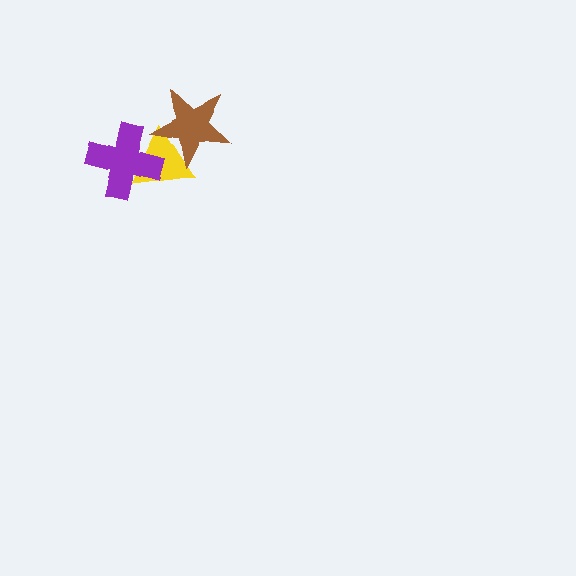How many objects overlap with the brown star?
1 object overlaps with the brown star.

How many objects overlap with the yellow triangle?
2 objects overlap with the yellow triangle.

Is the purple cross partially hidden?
No, no other shape covers it.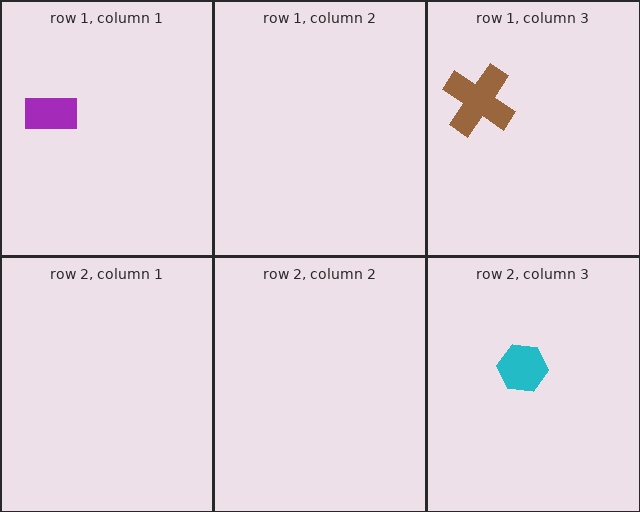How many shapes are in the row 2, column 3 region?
1.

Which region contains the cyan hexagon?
The row 2, column 3 region.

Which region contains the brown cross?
The row 1, column 3 region.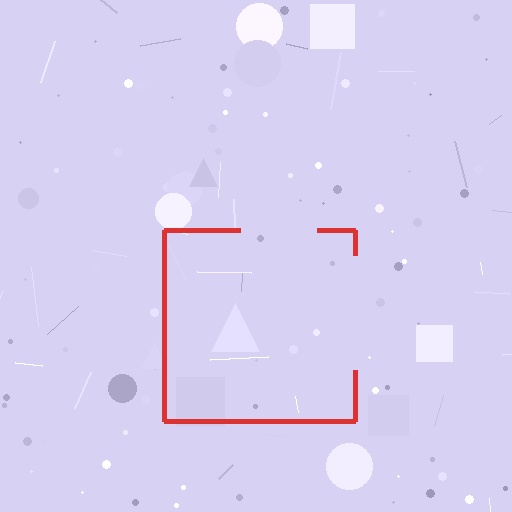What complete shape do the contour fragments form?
The contour fragments form a square.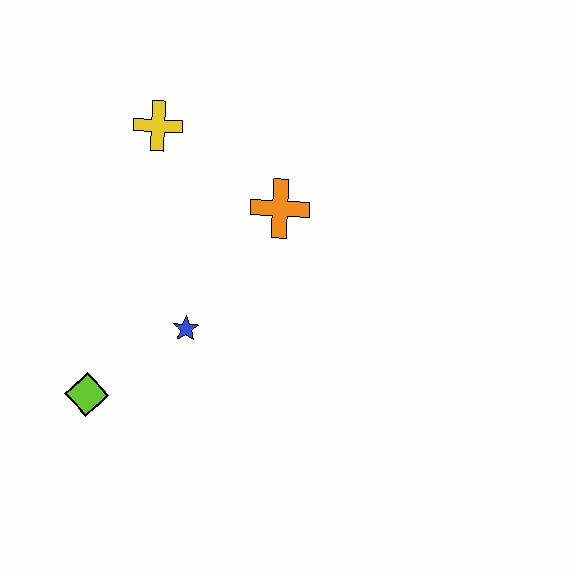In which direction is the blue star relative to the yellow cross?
The blue star is below the yellow cross.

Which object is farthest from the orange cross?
The lime diamond is farthest from the orange cross.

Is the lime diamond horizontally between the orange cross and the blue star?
No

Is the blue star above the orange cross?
No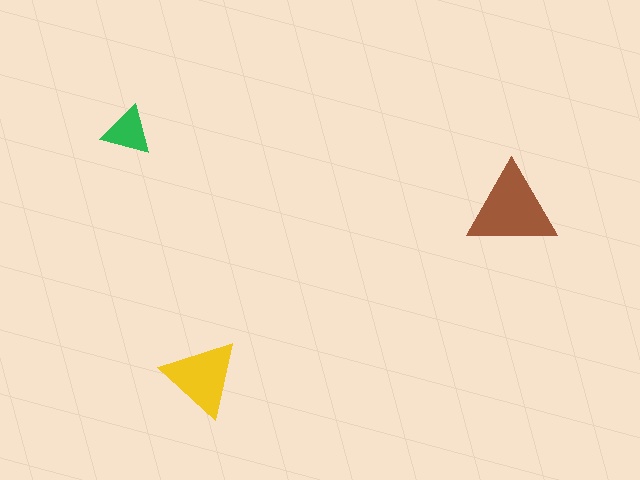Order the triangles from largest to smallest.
the brown one, the yellow one, the green one.